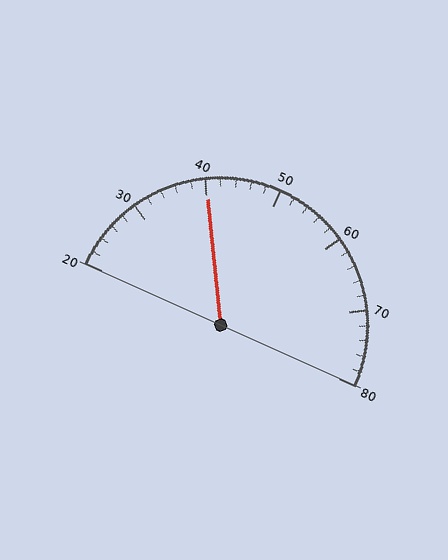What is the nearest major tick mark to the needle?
The nearest major tick mark is 40.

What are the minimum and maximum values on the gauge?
The gauge ranges from 20 to 80.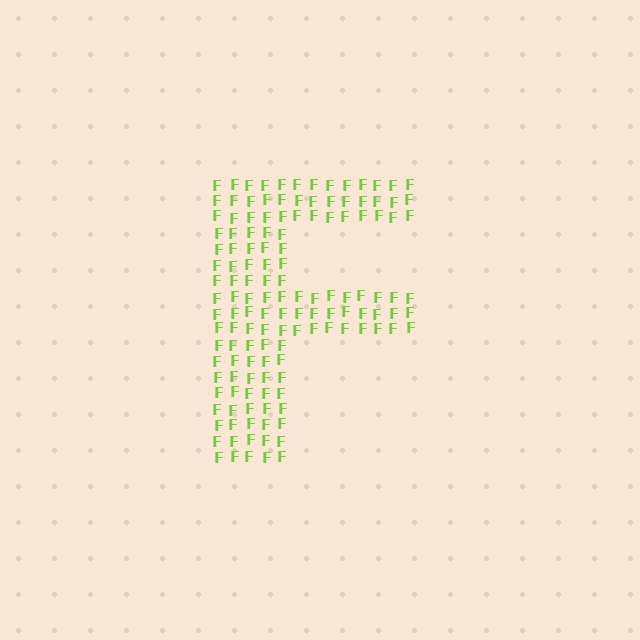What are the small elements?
The small elements are letter F's.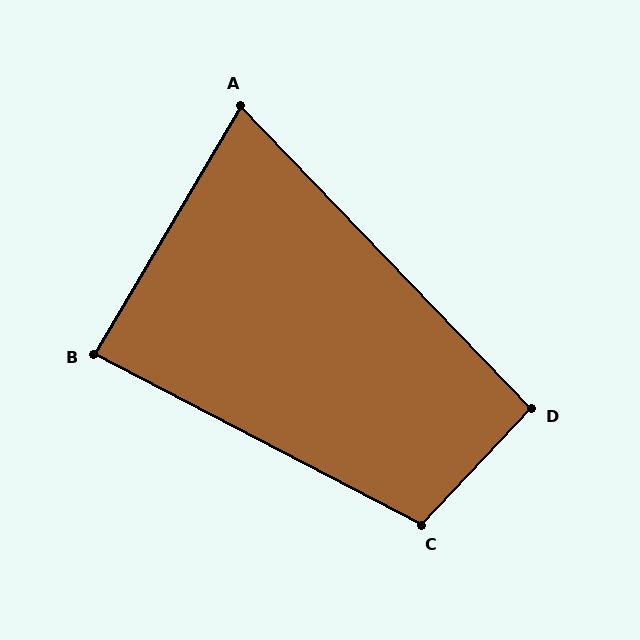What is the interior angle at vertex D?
Approximately 93 degrees (approximately right).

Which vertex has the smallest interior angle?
A, at approximately 74 degrees.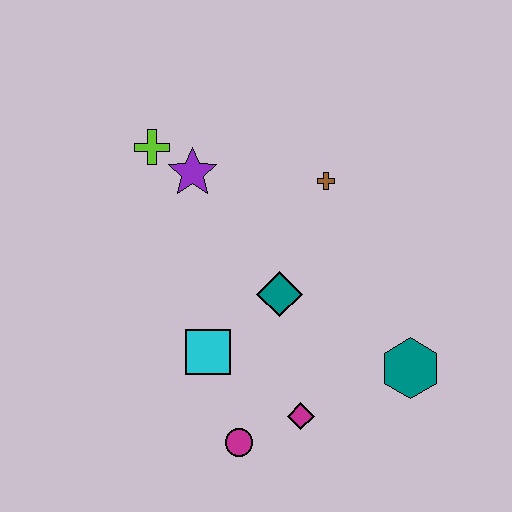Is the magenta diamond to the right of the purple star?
Yes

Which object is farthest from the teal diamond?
The lime cross is farthest from the teal diamond.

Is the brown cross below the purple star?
Yes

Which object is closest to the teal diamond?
The cyan square is closest to the teal diamond.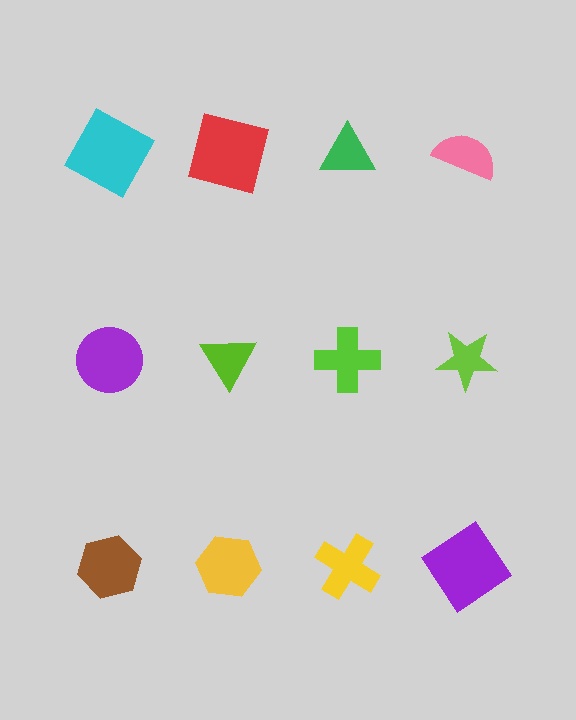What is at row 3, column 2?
A yellow hexagon.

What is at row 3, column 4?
A purple diamond.